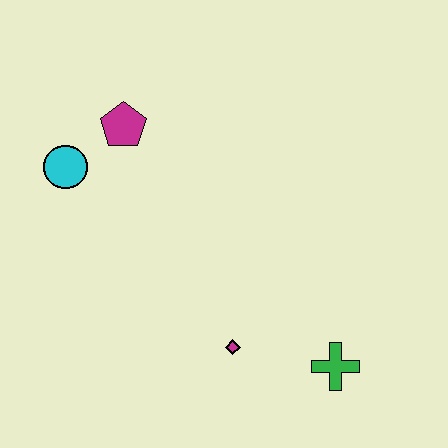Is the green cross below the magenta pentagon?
Yes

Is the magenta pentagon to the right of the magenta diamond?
No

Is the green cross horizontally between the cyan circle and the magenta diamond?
No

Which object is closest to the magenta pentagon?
The cyan circle is closest to the magenta pentagon.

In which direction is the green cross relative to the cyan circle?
The green cross is to the right of the cyan circle.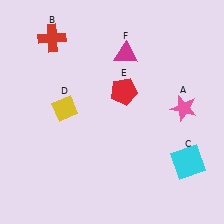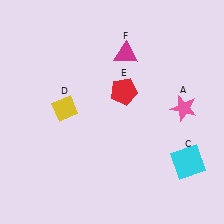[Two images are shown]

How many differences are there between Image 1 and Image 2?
There is 1 difference between the two images.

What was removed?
The red cross (B) was removed in Image 2.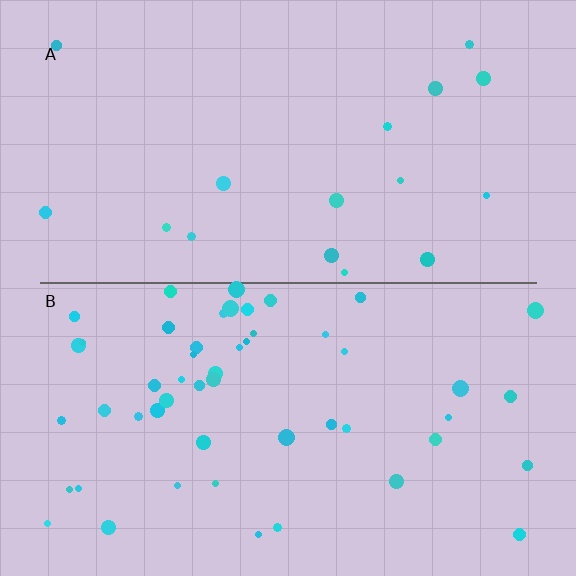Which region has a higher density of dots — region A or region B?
B (the bottom).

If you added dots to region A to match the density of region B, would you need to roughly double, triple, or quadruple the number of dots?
Approximately triple.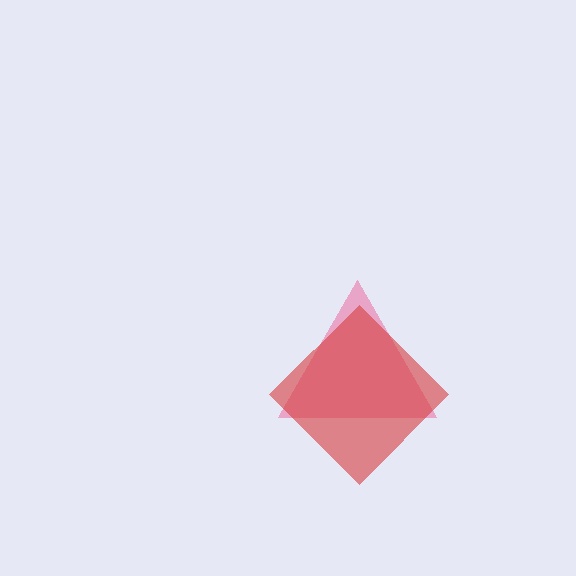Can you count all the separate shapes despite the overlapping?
Yes, there are 2 separate shapes.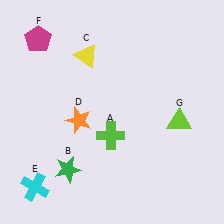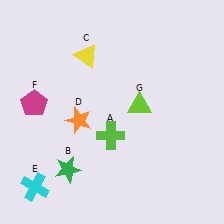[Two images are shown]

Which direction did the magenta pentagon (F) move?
The magenta pentagon (F) moved down.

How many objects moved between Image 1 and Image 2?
2 objects moved between the two images.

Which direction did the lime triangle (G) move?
The lime triangle (G) moved left.